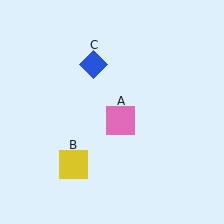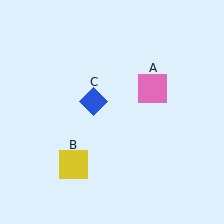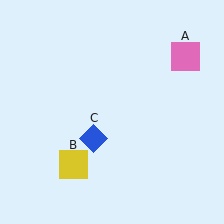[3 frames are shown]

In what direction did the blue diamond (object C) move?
The blue diamond (object C) moved down.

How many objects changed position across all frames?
2 objects changed position: pink square (object A), blue diamond (object C).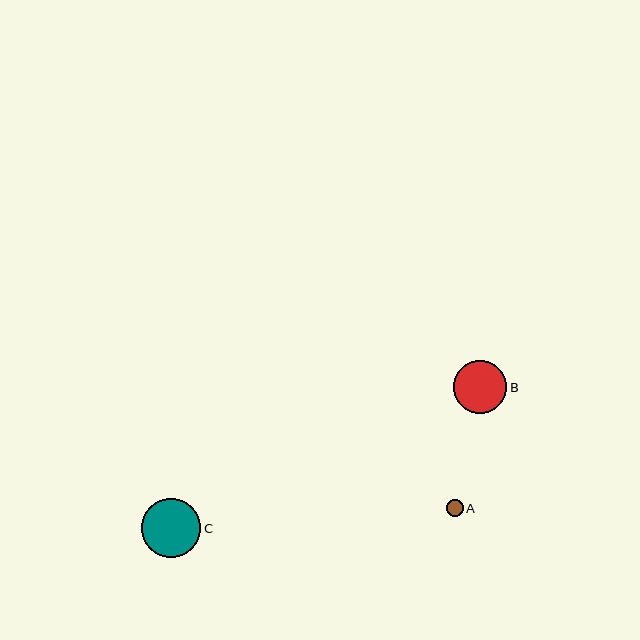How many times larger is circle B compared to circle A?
Circle B is approximately 3.2 times the size of circle A.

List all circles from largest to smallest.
From largest to smallest: C, B, A.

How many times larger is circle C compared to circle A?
Circle C is approximately 3.5 times the size of circle A.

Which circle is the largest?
Circle C is the largest with a size of approximately 59 pixels.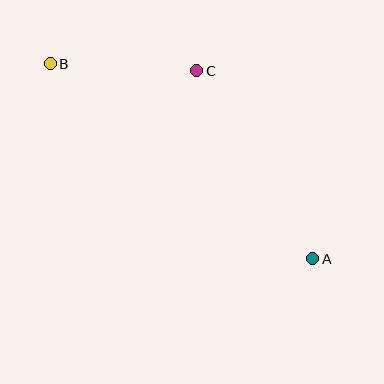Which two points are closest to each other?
Points B and C are closest to each other.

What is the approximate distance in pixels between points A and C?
The distance between A and C is approximately 221 pixels.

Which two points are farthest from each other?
Points A and B are farthest from each other.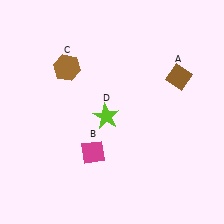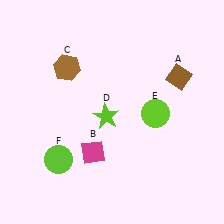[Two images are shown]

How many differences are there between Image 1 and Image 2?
There are 2 differences between the two images.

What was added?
A lime circle (E), a lime circle (F) were added in Image 2.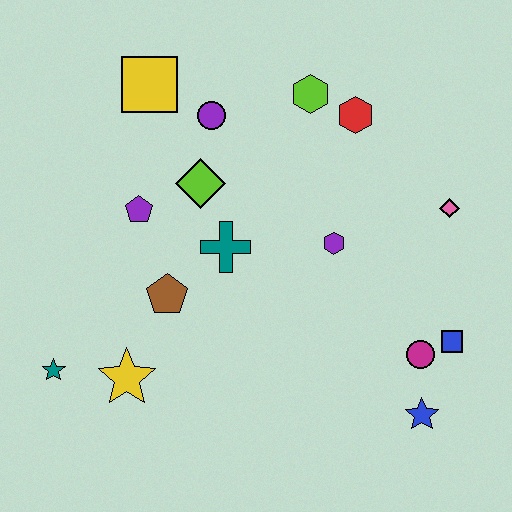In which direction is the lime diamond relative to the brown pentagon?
The lime diamond is above the brown pentagon.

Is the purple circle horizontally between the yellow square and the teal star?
No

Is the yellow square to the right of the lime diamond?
No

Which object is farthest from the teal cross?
The blue star is farthest from the teal cross.